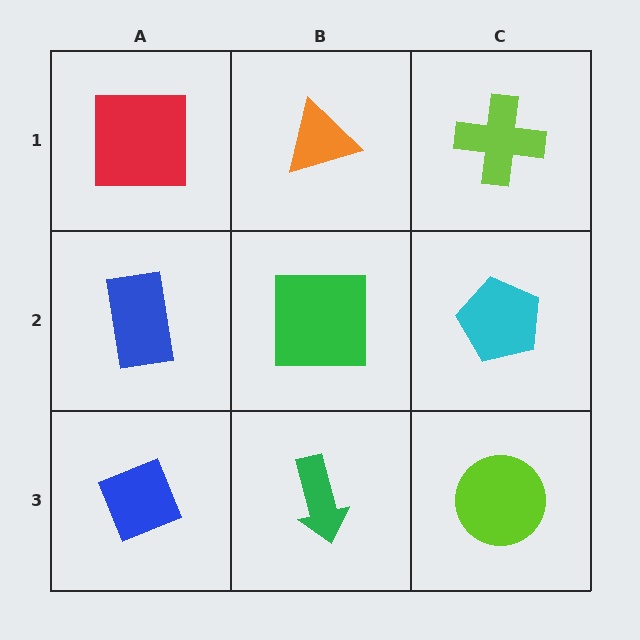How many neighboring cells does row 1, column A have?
2.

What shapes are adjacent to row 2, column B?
An orange triangle (row 1, column B), a green arrow (row 3, column B), a blue rectangle (row 2, column A), a cyan pentagon (row 2, column C).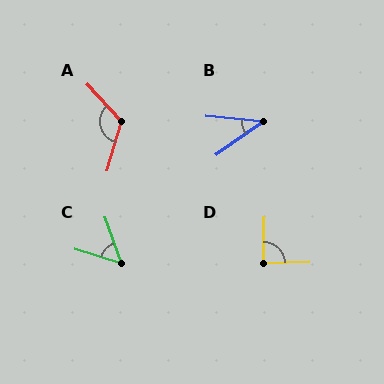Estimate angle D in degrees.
Approximately 88 degrees.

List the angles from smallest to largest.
B (41°), C (53°), D (88°), A (121°).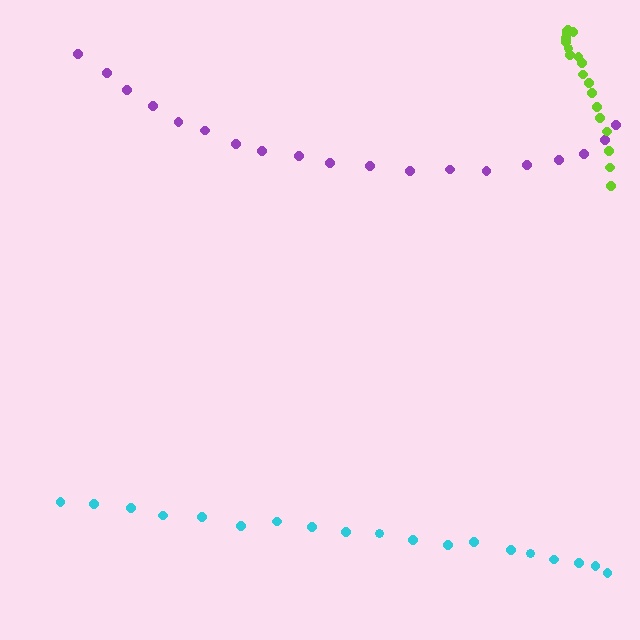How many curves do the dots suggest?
There are 3 distinct paths.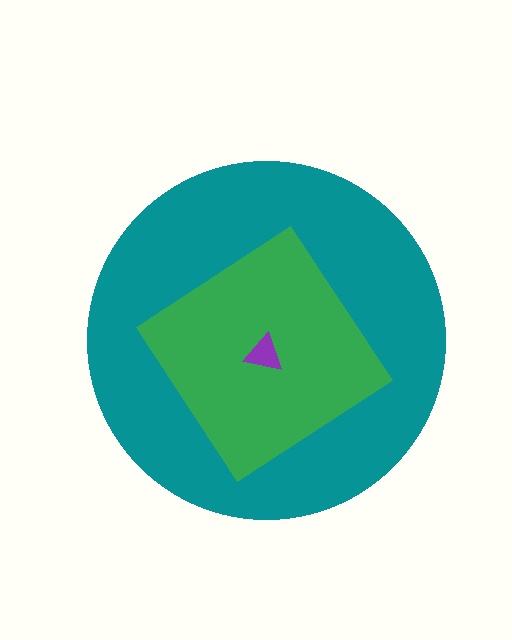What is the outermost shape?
The teal circle.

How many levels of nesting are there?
3.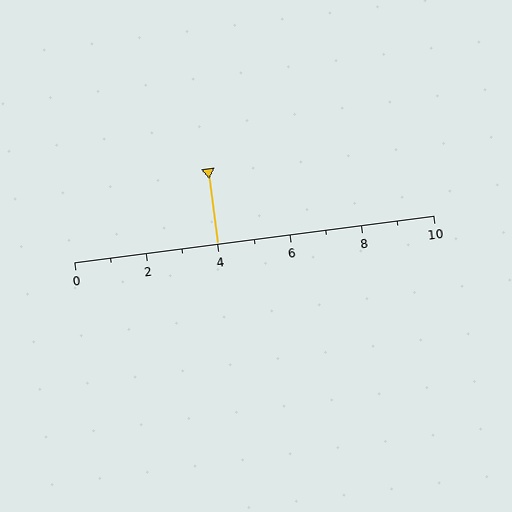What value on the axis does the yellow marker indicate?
The marker indicates approximately 4.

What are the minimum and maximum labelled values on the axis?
The axis runs from 0 to 10.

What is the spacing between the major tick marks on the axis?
The major ticks are spaced 2 apart.